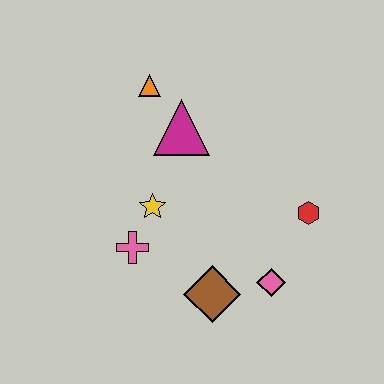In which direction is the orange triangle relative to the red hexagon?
The orange triangle is to the left of the red hexagon.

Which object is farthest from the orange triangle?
The pink diamond is farthest from the orange triangle.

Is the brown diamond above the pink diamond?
No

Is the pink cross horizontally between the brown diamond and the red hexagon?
No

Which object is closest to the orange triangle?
The magenta triangle is closest to the orange triangle.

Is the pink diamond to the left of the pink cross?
No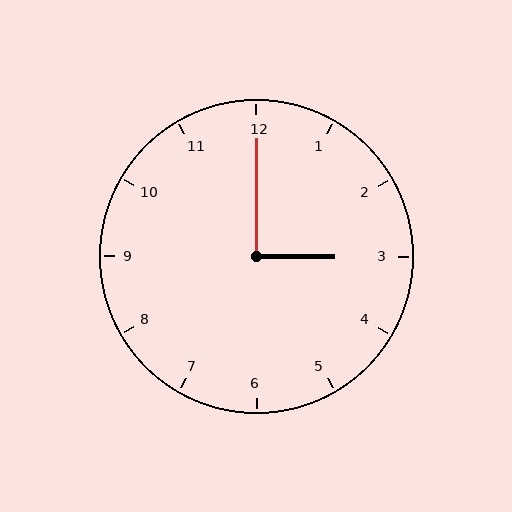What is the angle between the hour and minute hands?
Approximately 90 degrees.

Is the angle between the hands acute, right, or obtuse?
It is right.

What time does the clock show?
3:00.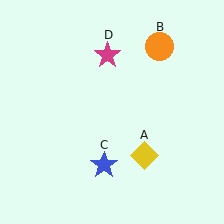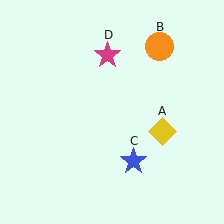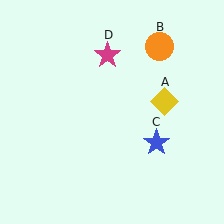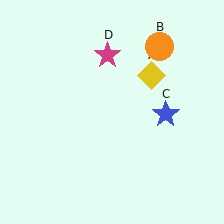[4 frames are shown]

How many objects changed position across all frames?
2 objects changed position: yellow diamond (object A), blue star (object C).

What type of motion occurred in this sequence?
The yellow diamond (object A), blue star (object C) rotated counterclockwise around the center of the scene.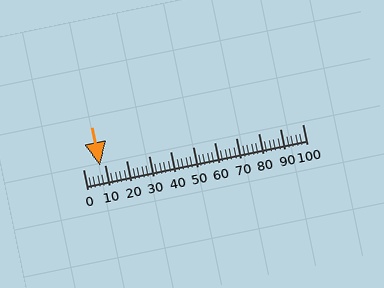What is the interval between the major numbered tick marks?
The major tick marks are spaced 10 units apart.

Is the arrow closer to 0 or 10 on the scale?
The arrow is closer to 10.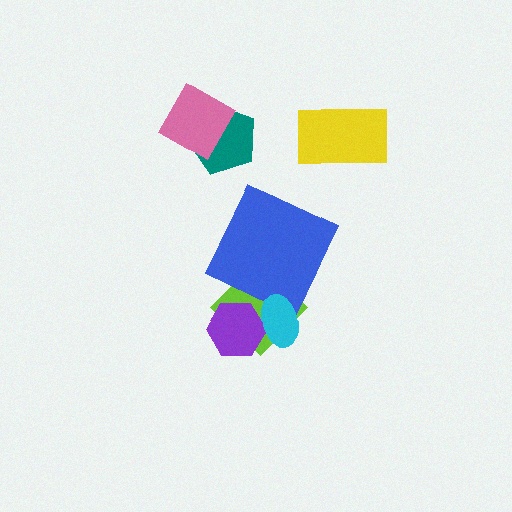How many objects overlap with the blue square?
1 object overlaps with the blue square.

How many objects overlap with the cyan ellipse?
2 objects overlap with the cyan ellipse.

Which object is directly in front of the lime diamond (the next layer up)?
The purple hexagon is directly in front of the lime diamond.